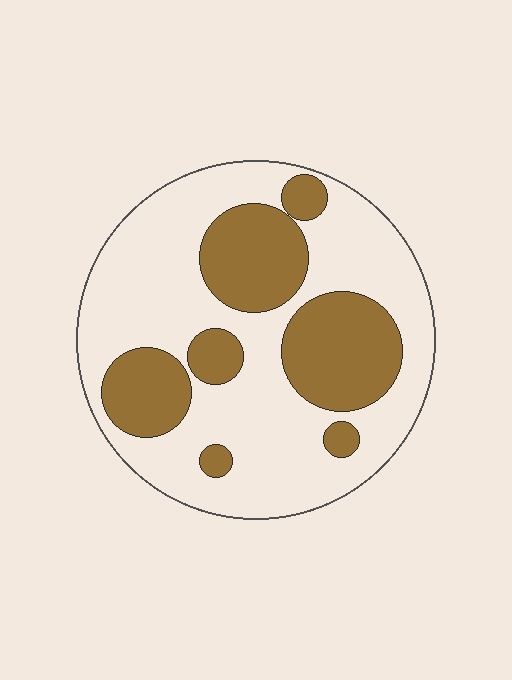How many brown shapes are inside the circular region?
7.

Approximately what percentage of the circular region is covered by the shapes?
Approximately 35%.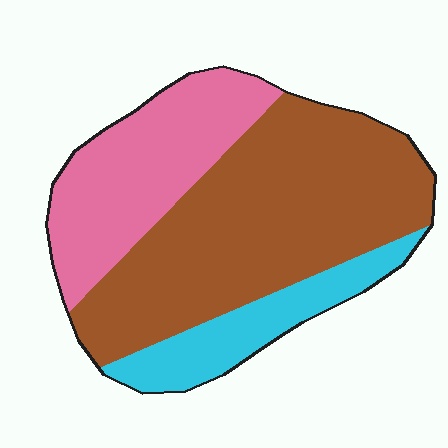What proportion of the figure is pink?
Pink takes up about one quarter (1/4) of the figure.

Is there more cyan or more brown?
Brown.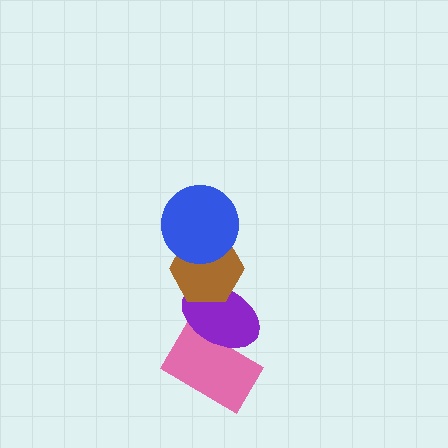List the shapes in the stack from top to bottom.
From top to bottom: the blue circle, the brown hexagon, the purple ellipse, the pink rectangle.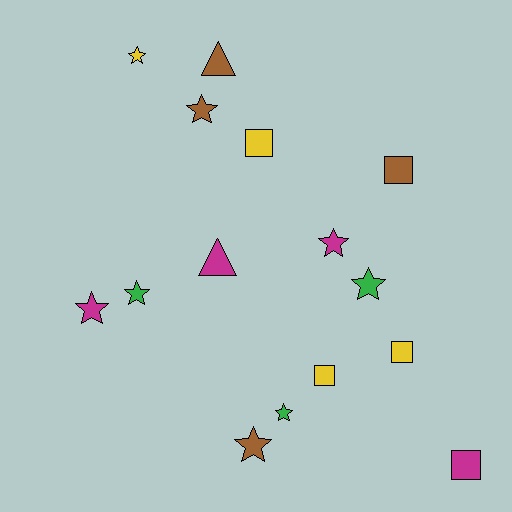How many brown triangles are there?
There is 1 brown triangle.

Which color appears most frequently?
Magenta, with 4 objects.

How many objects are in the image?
There are 15 objects.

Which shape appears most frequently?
Star, with 8 objects.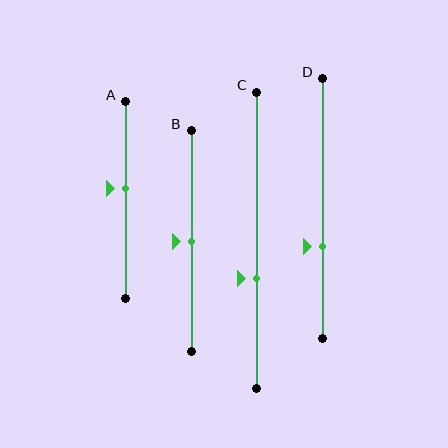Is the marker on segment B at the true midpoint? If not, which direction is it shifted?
Yes, the marker on segment B is at the true midpoint.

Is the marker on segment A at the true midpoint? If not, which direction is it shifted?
No, the marker on segment A is shifted upward by about 6% of the segment length.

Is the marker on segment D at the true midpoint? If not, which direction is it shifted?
No, the marker on segment D is shifted downward by about 14% of the segment length.